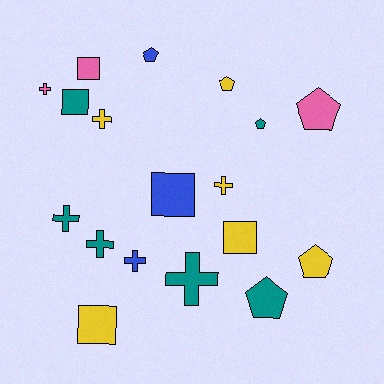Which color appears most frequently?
Teal, with 6 objects.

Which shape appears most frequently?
Cross, with 7 objects.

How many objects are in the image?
There are 18 objects.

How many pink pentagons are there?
There is 1 pink pentagon.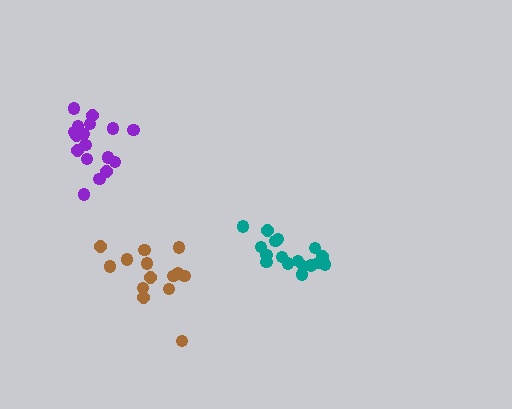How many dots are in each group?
Group 1: 14 dots, Group 2: 17 dots, Group 3: 17 dots (48 total).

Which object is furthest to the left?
The purple cluster is leftmost.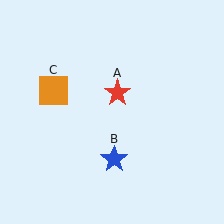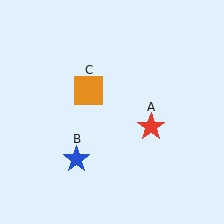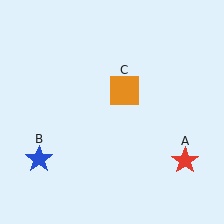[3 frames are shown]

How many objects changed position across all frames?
3 objects changed position: red star (object A), blue star (object B), orange square (object C).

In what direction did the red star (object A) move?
The red star (object A) moved down and to the right.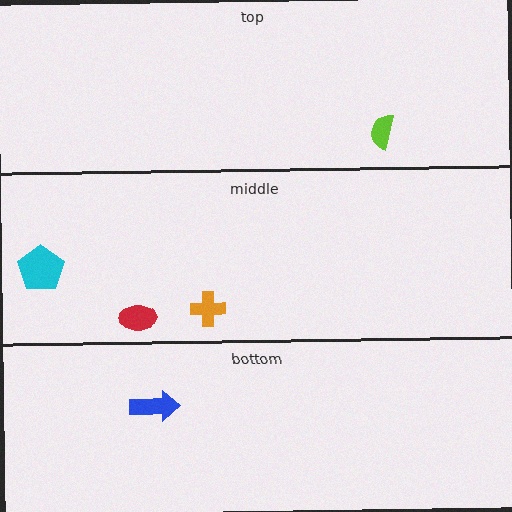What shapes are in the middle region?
The red ellipse, the cyan pentagon, the orange cross.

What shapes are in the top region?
The lime semicircle.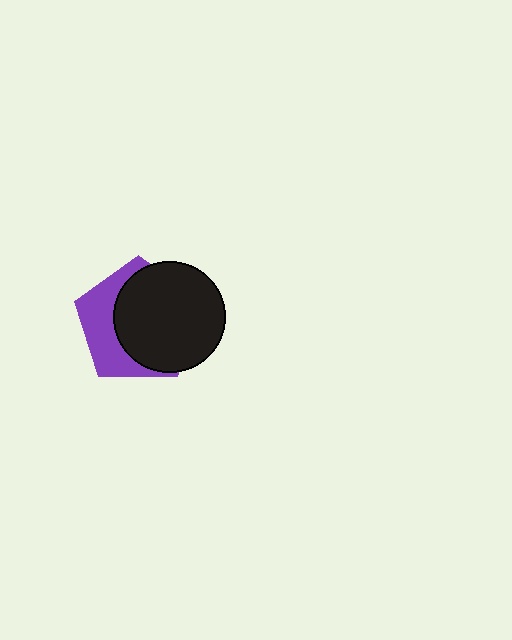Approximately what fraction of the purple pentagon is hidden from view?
Roughly 62% of the purple pentagon is hidden behind the black circle.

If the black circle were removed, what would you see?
You would see the complete purple pentagon.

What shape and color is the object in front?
The object in front is a black circle.